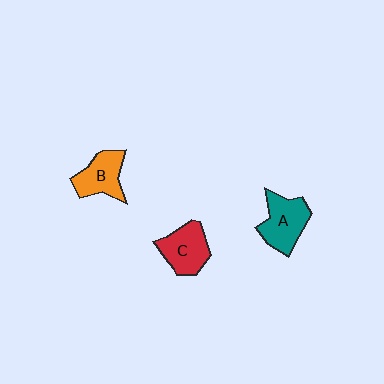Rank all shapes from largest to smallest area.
From largest to smallest: A (teal), C (red), B (orange).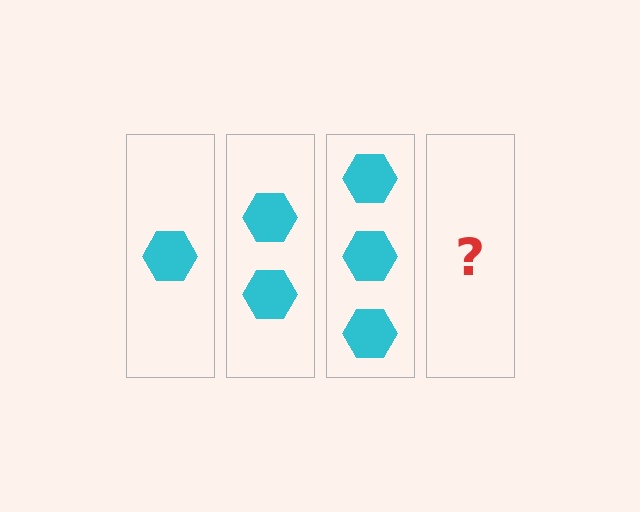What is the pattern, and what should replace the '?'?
The pattern is that each step adds one more hexagon. The '?' should be 4 hexagons.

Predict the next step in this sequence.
The next step is 4 hexagons.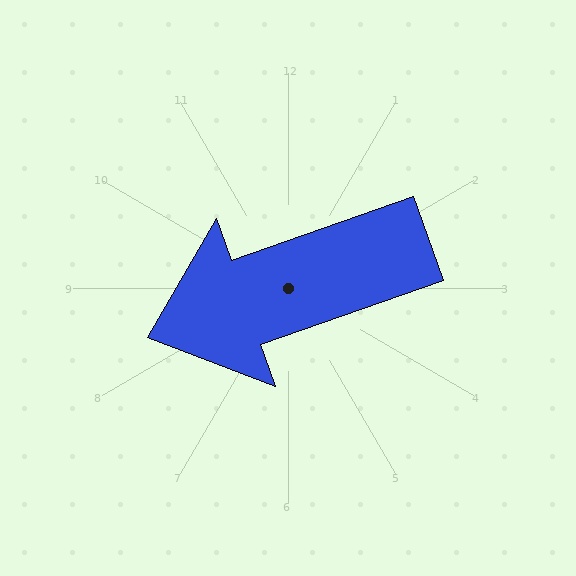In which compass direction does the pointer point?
West.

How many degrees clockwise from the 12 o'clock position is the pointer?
Approximately 251 degrees.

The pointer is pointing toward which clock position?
Roughly 8 o'clock.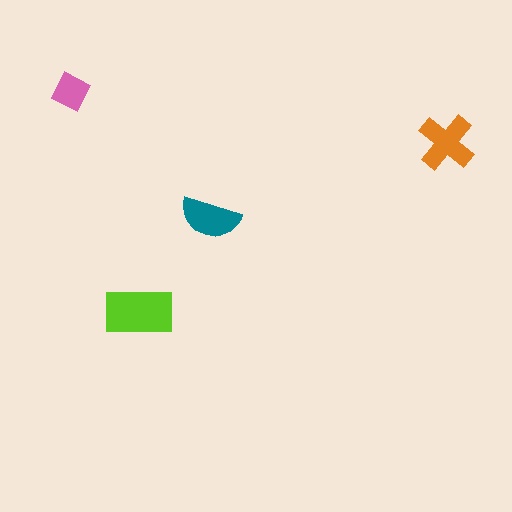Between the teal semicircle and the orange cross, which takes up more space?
The orange cross.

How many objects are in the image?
There are 4 objects in the image.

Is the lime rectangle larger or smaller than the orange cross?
Larger.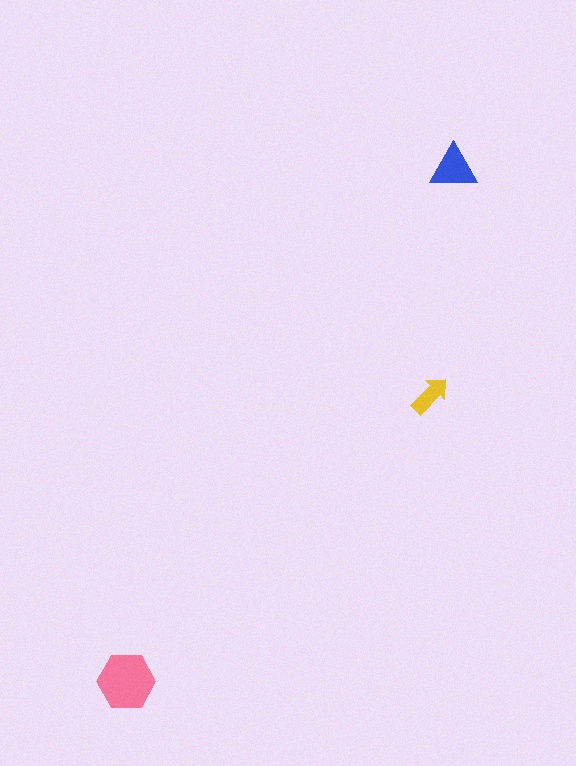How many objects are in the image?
There are 3 objects in the image.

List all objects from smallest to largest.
The yellow arrow, the blue triangle, the pink hexagon.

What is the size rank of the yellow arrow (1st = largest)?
3rd.